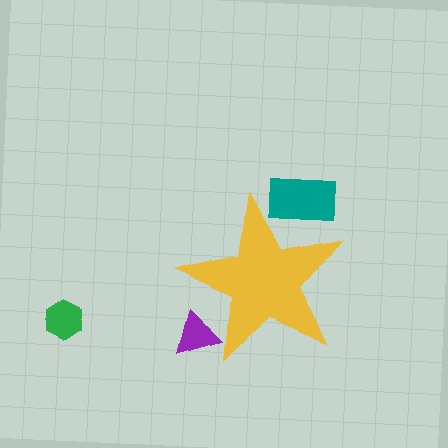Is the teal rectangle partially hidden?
Yes, the teal rectangle is partially hidden behind the yellow star.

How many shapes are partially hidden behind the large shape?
2 shapes are partially hidden.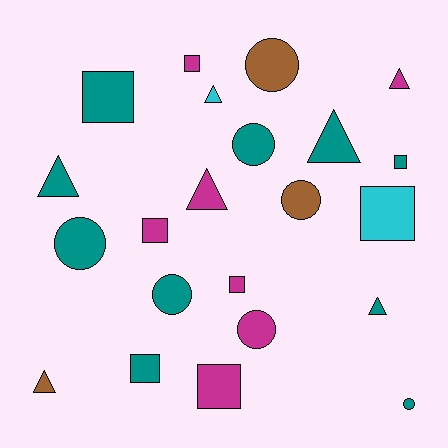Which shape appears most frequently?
Square, with 8 objects.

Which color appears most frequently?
Teal, with 10 objects.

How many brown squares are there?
There are no brown squares.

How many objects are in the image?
There are 22 objects.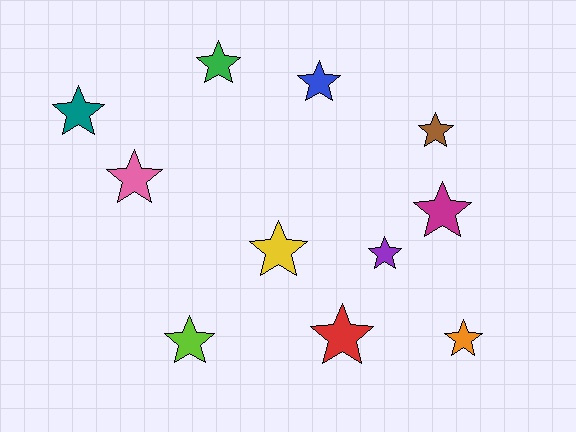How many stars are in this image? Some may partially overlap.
There are 11 stars.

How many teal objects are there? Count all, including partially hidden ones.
There is 1 teal object.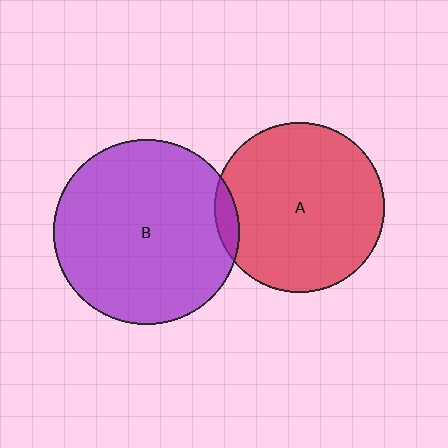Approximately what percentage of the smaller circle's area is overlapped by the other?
Approximately 5%.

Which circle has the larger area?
Circle B (purple).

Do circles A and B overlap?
Yes.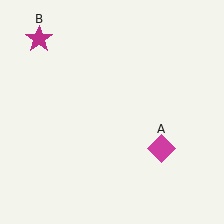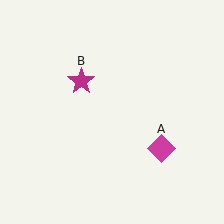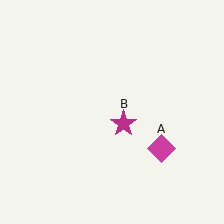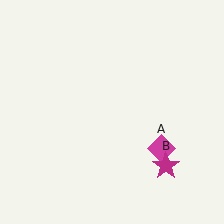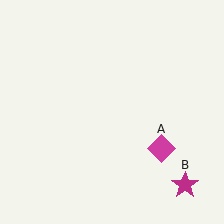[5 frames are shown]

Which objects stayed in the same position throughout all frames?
Magenta diamond (object A) remained stationary.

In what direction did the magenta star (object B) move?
The magenta star (object B) moved down and to the right.